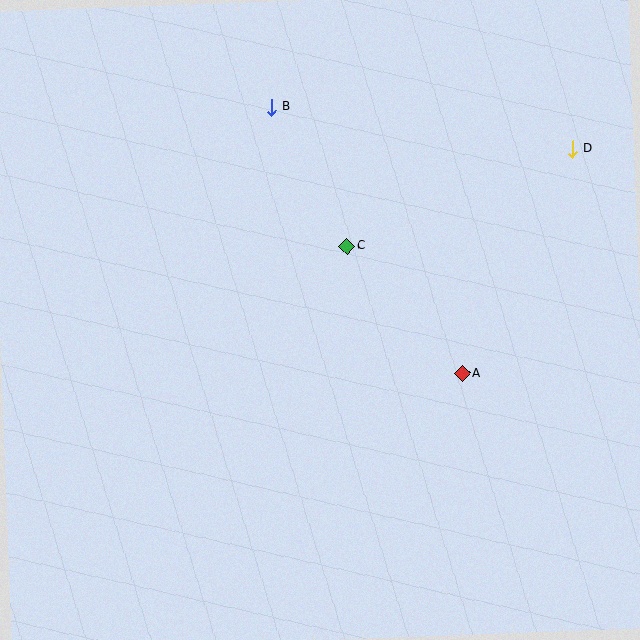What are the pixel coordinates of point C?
Point C is at (347, 246).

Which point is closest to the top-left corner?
Point B is closest to the top-left corner.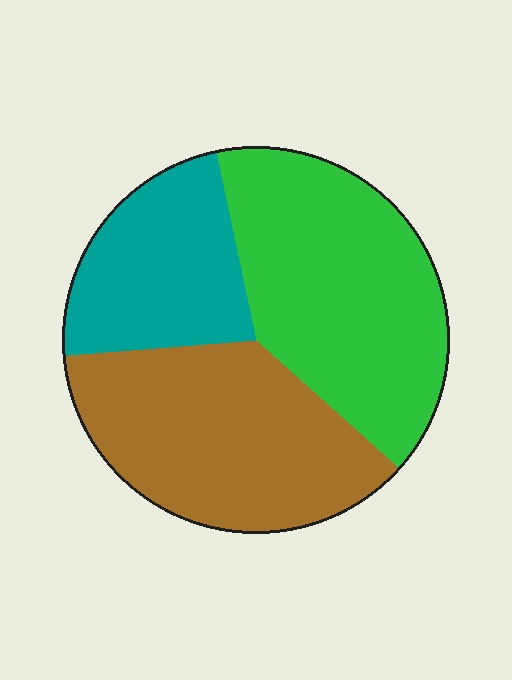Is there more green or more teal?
Green.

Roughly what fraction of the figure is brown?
Brown covers roughly 35% of the figure.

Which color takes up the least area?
Teal, at roughly 25%.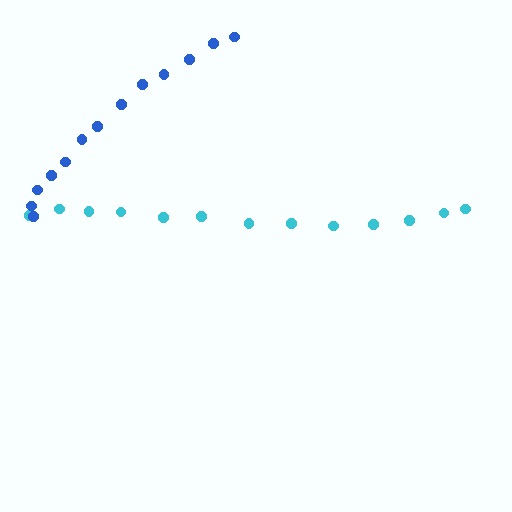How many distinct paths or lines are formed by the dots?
There are 2 distinct paths.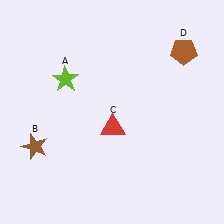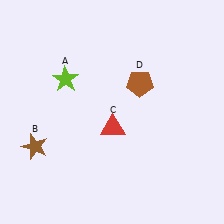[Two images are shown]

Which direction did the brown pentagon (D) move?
The brown pentagon (D) moved left.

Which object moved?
The brown pentagon (D) moved left.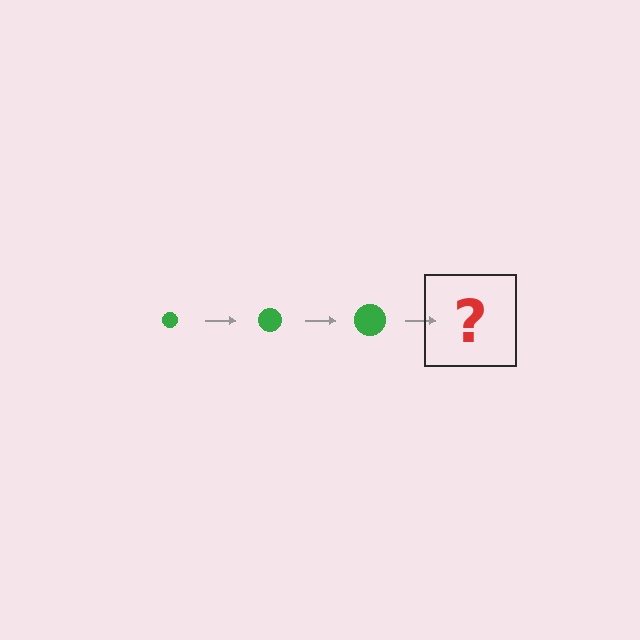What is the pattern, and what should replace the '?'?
The pattern is that the circle gets progressively larger each step. The '?' should be a green circle, larger than the previous one.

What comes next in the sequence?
The next element should be a green circle, larger than the previous one.